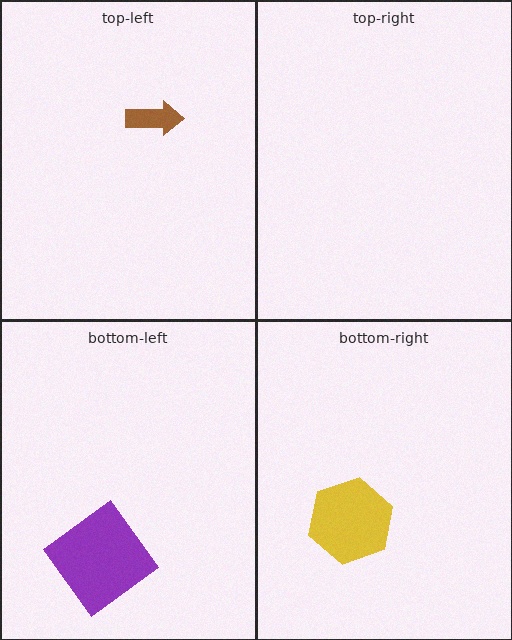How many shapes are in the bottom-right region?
1.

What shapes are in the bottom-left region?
The purple diamond.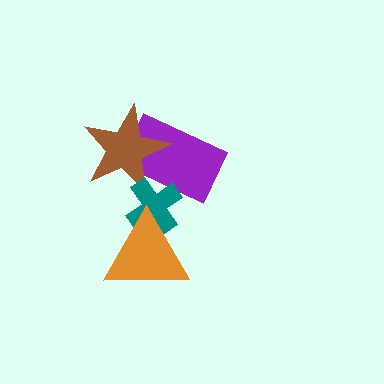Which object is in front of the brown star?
The teal cross is in front of the brown star.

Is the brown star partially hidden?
Yes, it is partially covered by another shape.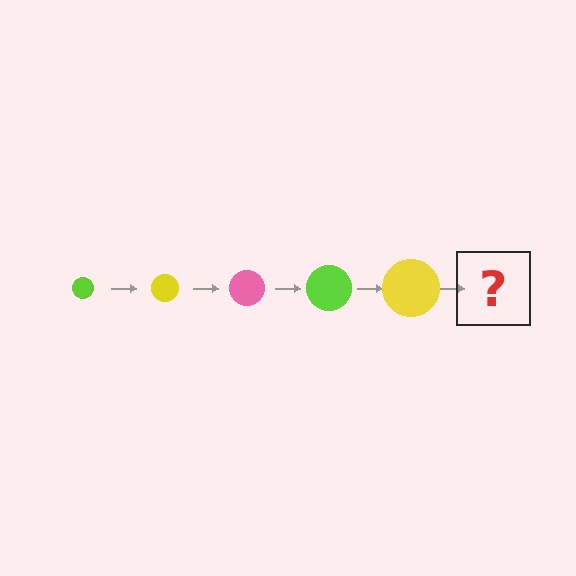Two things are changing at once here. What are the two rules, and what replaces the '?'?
The two rules are that the circle grows larger each step and the color cycles through lime, yellow, and pink. The '?' should be a pink circle, larger than the previous one.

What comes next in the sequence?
The next element should be a pink circle, larger than the previous one.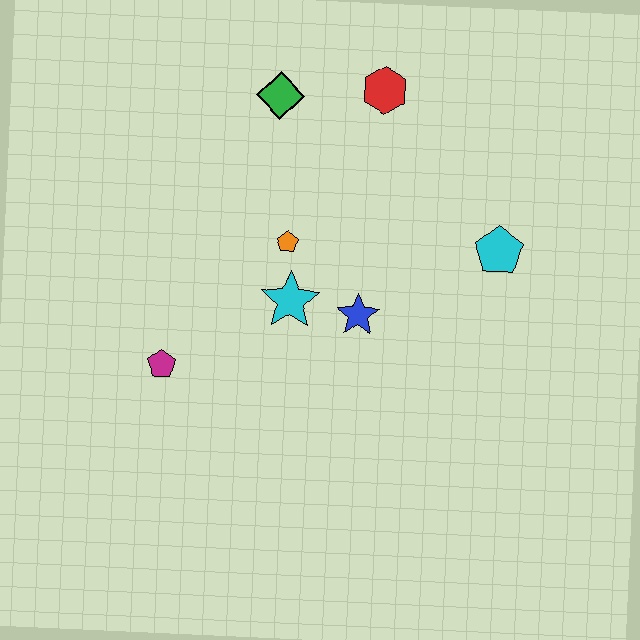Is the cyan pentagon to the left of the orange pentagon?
No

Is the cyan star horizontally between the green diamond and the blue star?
Yes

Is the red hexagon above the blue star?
Yes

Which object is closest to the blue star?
The cyan star is closest to the blue star.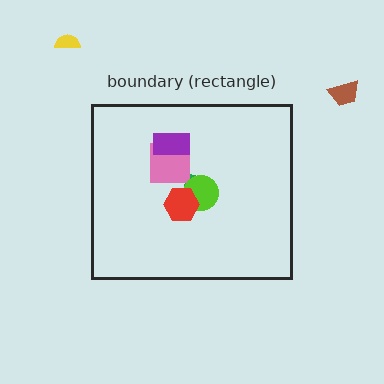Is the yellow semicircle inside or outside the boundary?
Outside.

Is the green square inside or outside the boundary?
Inside.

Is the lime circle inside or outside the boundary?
Inside.